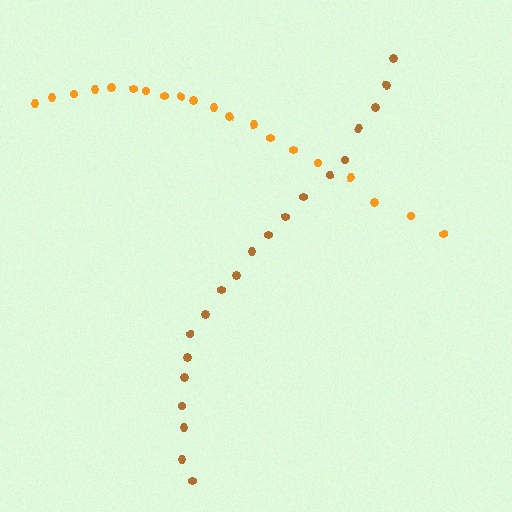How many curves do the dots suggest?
There are 2 distinct paths.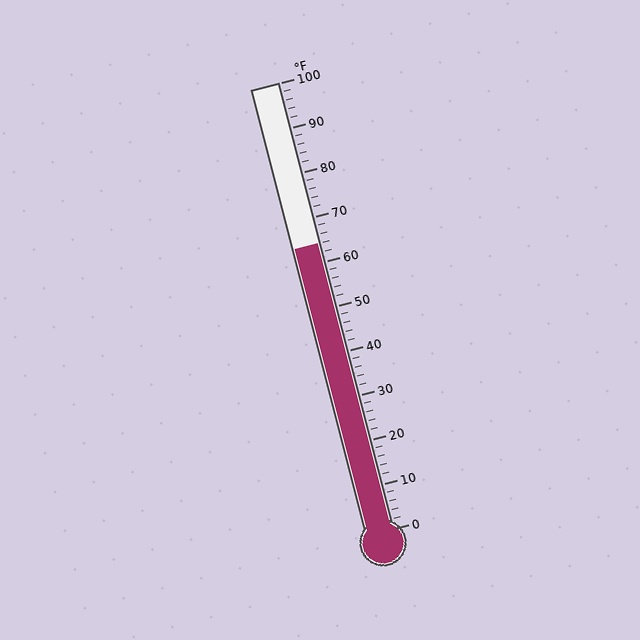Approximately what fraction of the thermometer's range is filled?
The thermometer is filled to approximately 65% of its range.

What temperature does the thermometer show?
The thermometer shows approximately 64°F.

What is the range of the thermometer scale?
The thermometer scale ranges from 0°F to 100°F.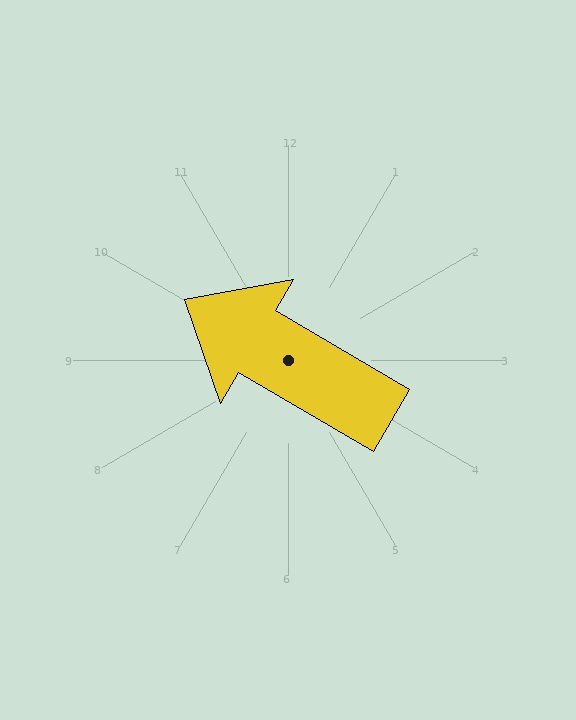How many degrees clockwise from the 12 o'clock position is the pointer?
Approximately 300 degrees.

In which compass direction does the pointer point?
Northwest.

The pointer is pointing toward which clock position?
Roughly 10 o'clock.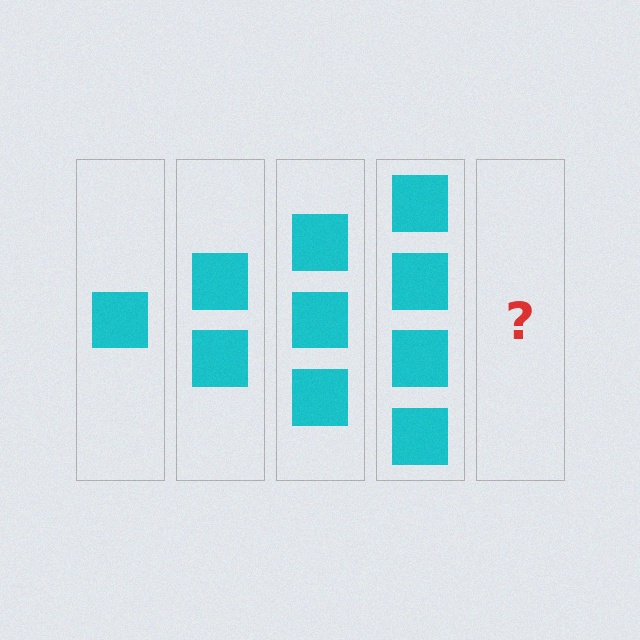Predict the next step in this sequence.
The next step is 5 squares.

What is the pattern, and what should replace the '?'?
The pattern is that each step adds one more square. The '?' should be 5 squares.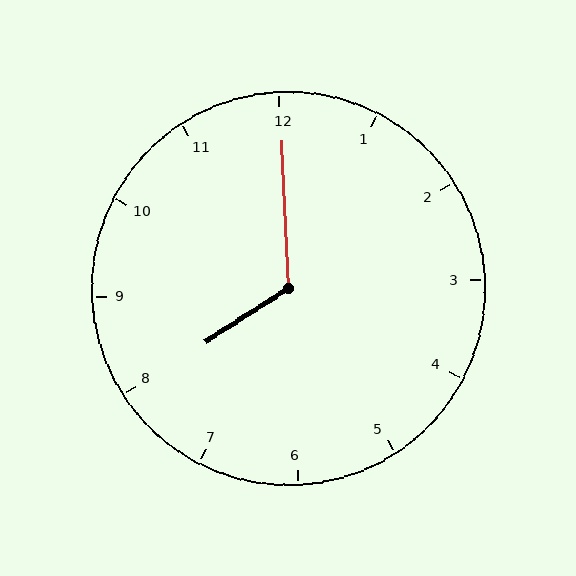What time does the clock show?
8:00.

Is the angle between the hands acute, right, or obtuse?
It is obtuse.